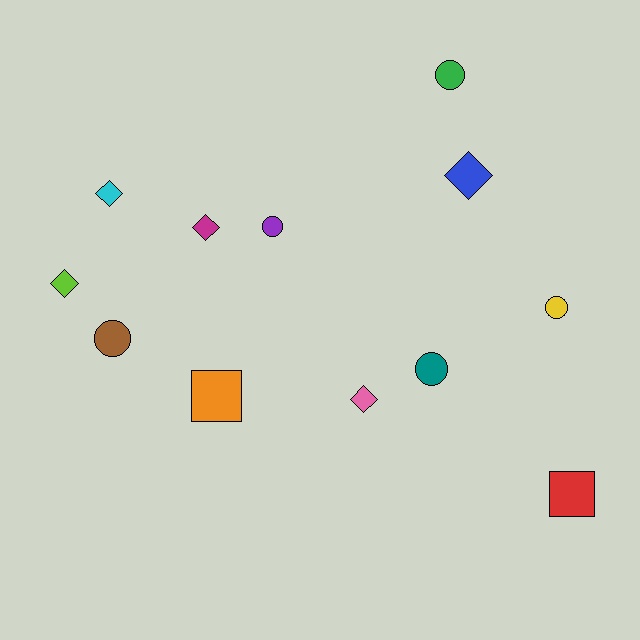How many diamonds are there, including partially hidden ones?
There are 5 diamonds.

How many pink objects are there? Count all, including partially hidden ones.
There is 1 pink object.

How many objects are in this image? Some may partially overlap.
There are 12 objects.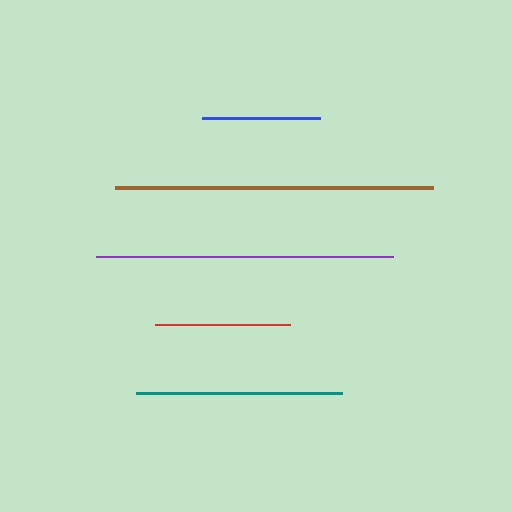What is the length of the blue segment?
The blue segment is approximately 118 pixels long.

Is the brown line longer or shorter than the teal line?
The brown line is longer than the teal line.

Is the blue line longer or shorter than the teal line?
The teal line is longer than the blue line.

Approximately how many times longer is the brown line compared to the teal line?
The brown line is approximately 1.5 times the length of the teal line.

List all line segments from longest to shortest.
From longest to shortest: brown, purple, teal, red, blue.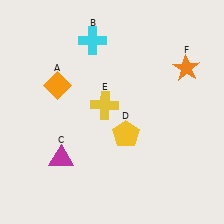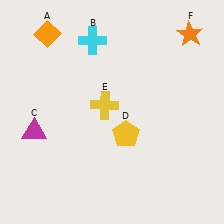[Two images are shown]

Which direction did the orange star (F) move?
The orange star (F) moved up.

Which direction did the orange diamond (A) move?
The orange diamond (A) moved up.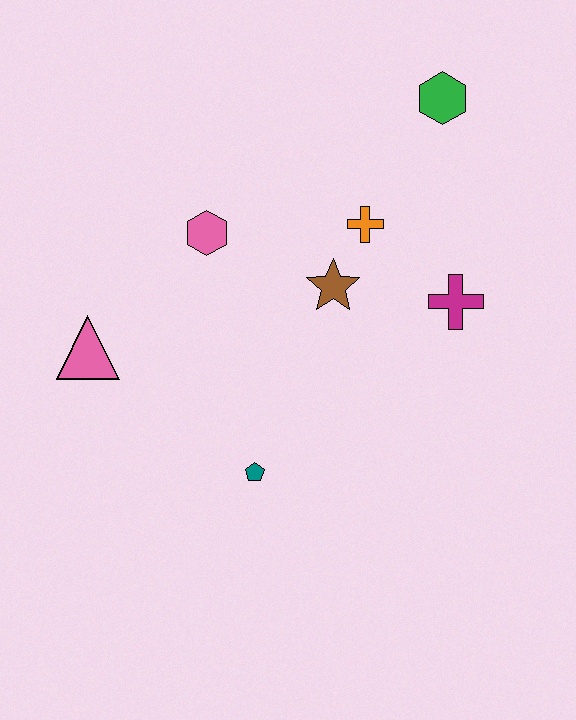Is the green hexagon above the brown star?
Yes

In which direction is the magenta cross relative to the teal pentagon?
The magenta cross is to the right of the teal pentagon.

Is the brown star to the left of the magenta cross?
Yes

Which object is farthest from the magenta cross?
The pink triangle is farthest from the magenta cross.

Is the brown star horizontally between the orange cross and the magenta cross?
No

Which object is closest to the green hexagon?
The orange cross is closest to the green hexagon.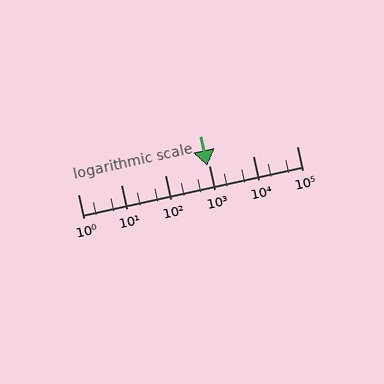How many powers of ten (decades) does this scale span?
The scale spans 5 decades, from 1 to 100000.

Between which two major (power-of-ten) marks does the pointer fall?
The pointer is between 100 and 1000.